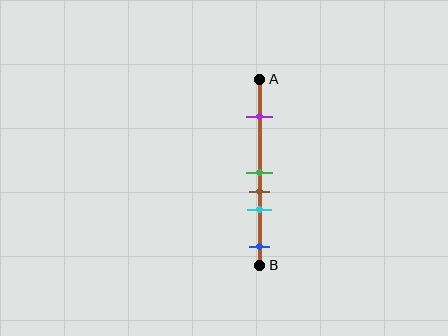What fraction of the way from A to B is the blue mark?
The blue mark is approximately 90% (0.9) of the way from A to B.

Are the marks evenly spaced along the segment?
No, the marks are not evenly spaced.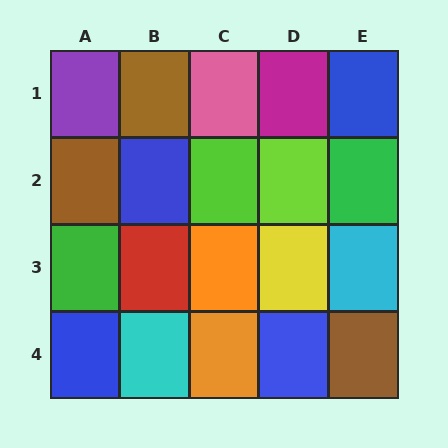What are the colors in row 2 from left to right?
Brown, blue, lime, lime, green.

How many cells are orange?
2 cells are orange.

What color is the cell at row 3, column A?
Green.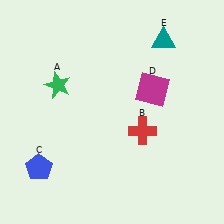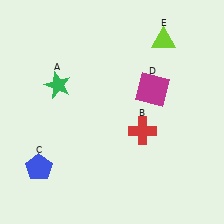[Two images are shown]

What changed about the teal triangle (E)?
In Image 1, E is teal. In Image 2, it changed to lime.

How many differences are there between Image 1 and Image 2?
There is 1 difference between the two images.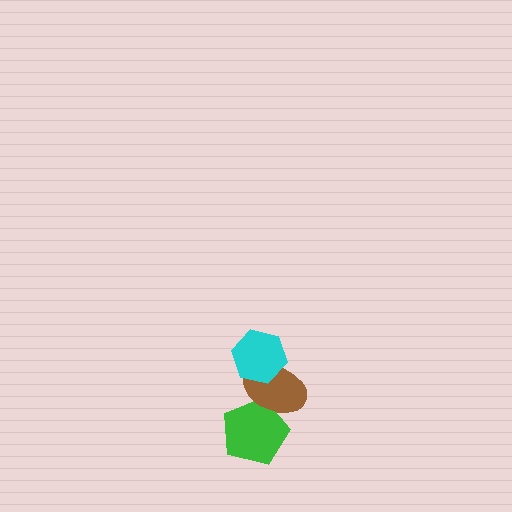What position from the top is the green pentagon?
The green pentagon is 3rd from the top.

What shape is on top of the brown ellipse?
The cyan hexagon is on top of the brown ellipse.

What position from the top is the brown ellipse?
The brown ellipse is 2nd from the top.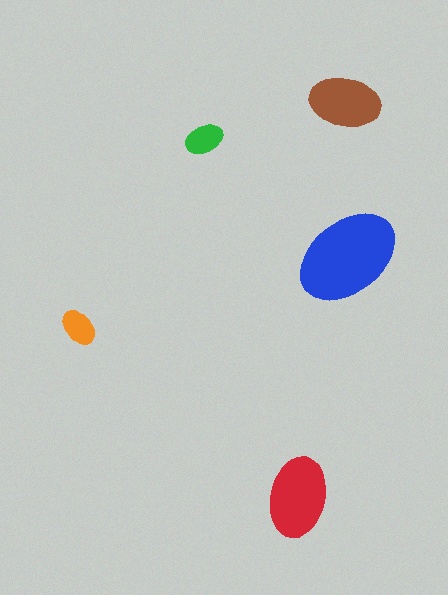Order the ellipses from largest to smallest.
the blue one, the red one, the brown one, the green one, the orange one.